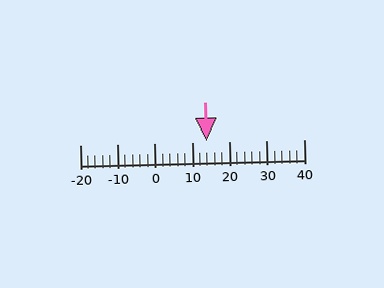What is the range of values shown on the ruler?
The ruler shows values from -20 to 40.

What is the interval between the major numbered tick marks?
The major tick marks are spaced 10 units apart.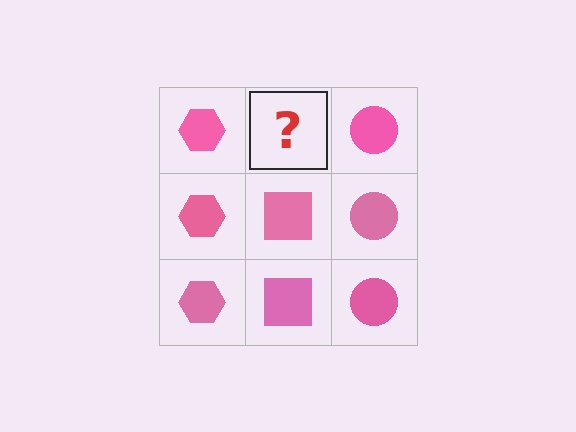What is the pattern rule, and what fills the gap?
The rule is that each column has a consistent shape. The gap should be filled with a pink square.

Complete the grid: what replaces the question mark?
The question mark should be replaced with a pink square.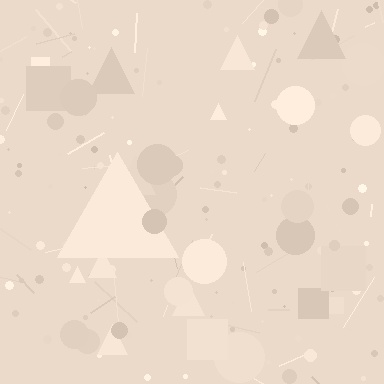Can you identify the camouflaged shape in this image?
The camouflaged shape is a triangle.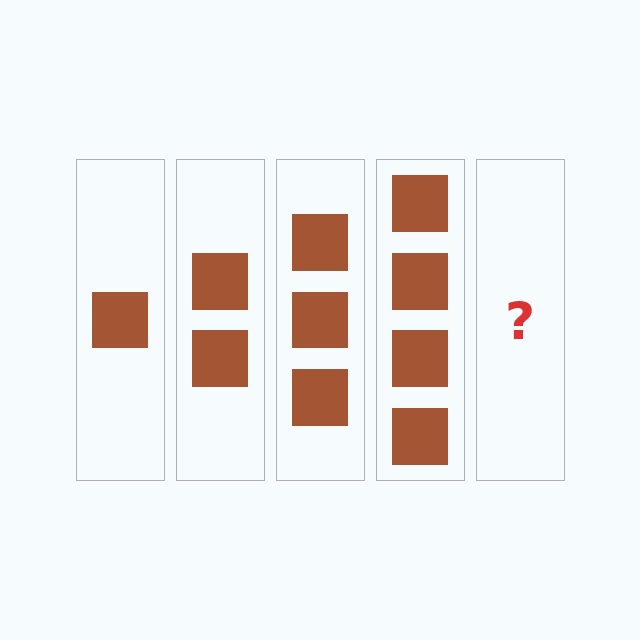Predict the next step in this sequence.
The next step is 5 squares.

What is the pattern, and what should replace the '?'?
The pattern is that each step adds one more square. The '?' should be 5 squares.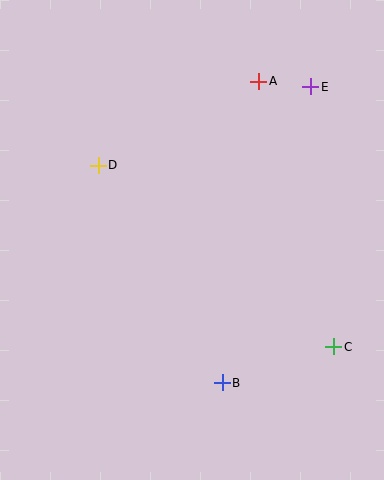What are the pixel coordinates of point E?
Point E is at (311, 87).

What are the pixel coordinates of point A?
Point A is at (259, 81).